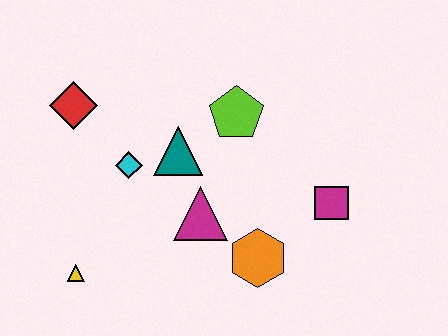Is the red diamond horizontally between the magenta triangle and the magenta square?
No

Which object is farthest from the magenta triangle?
The red diamond is farthest from the magenta triangle.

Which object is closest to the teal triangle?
The cyan diamond is closest to the teal triangle.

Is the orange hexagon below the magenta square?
Yes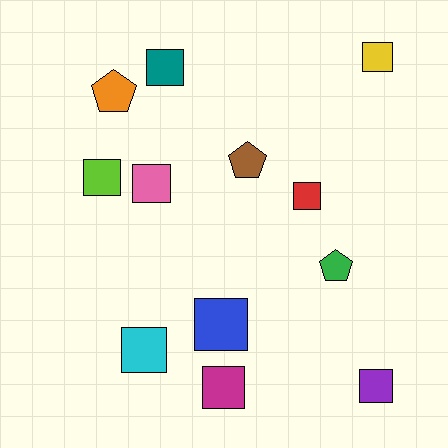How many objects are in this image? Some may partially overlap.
There are 12 objects.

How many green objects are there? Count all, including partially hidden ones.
There is 1 green object.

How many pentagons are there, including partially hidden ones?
There are 3 pentagons.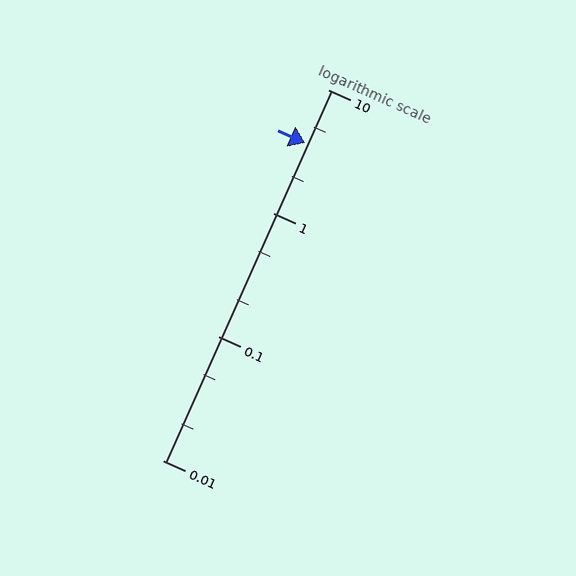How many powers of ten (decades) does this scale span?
The scale spans 3 decades, from 0.01 to 10.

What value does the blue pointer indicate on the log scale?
The pointer indicates approximately 3.7.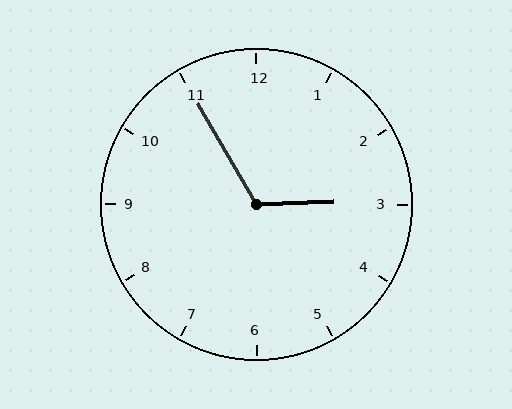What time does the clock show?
2:55.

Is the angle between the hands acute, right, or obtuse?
It is obtuse.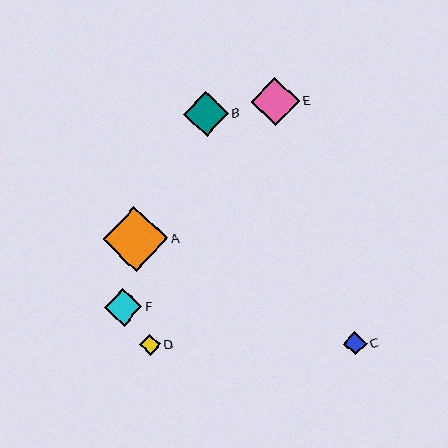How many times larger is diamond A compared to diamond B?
Diamond A is approximately 1.5 times the size of diamond B.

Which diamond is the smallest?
Diamond D is the smallest with a size of approximately 21 pixels.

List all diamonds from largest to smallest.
From largest to smallest: A, E, B, F, C, D.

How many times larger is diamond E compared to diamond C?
Diamond E is approximately 2.1 times the size of diamond C.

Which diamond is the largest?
Diamond A is the largest with a size of approximately 65 pixels.